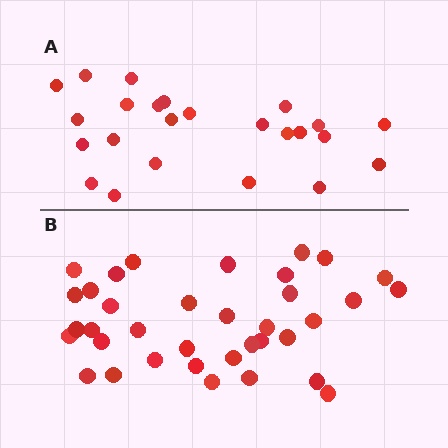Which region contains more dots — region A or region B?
Region B (the bottom region) has more dots.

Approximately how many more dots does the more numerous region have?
Region B has roughly 12 or so more dots than region A.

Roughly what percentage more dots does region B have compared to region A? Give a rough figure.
About 50% more.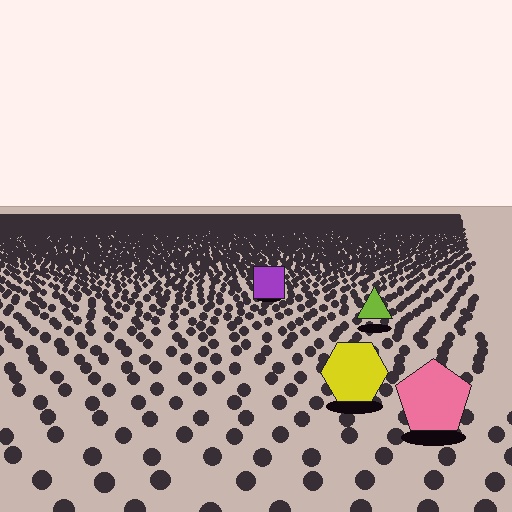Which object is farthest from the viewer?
The purple square is farthest from the viewer. It appears smaller and the ground texture around it is denser.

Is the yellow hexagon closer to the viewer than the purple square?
Yes. The yellow hexagon is closer — you can tell from the texture gradient: the ground texture is coarser near it.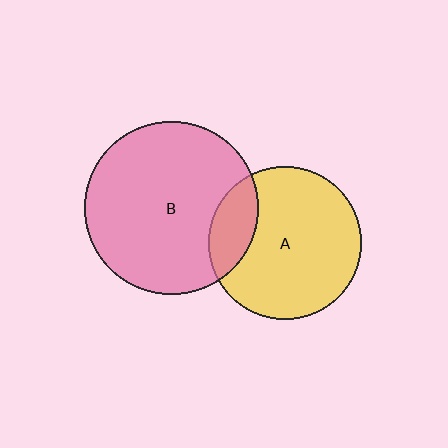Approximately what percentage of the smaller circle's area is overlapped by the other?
Approximately 20%.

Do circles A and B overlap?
Yes.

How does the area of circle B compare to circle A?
Approximately 1.3 times.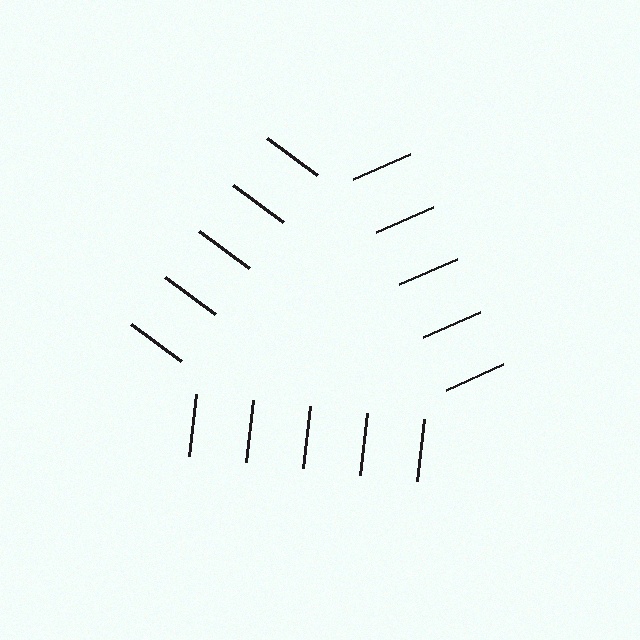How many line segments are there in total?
15 — 5 along each of the 3 edges.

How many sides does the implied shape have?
3 sides — the line-ends trace a triangle.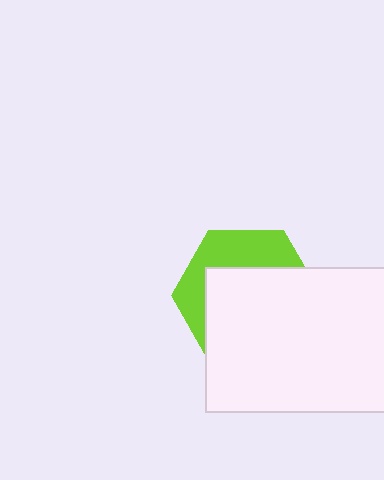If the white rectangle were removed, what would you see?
You would see the complete lime hexagon.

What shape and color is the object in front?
The object in front is a white rectangle.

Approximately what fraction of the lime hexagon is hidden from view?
Roughly 63% of the lime hexagon is hidden behind the white rectangle.